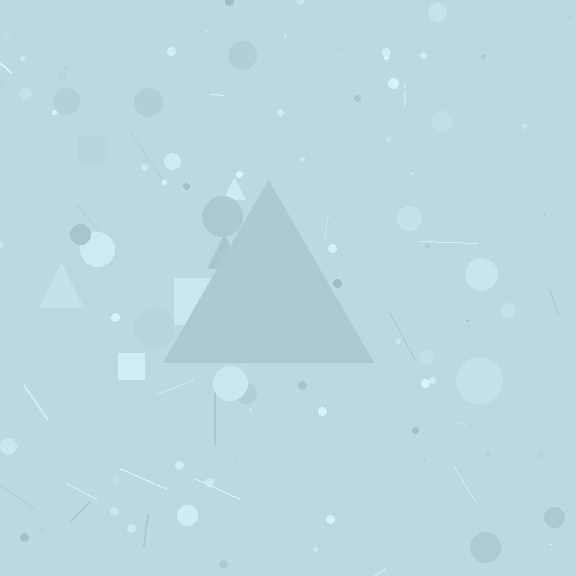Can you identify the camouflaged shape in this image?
The camouflaged shape is a triangle.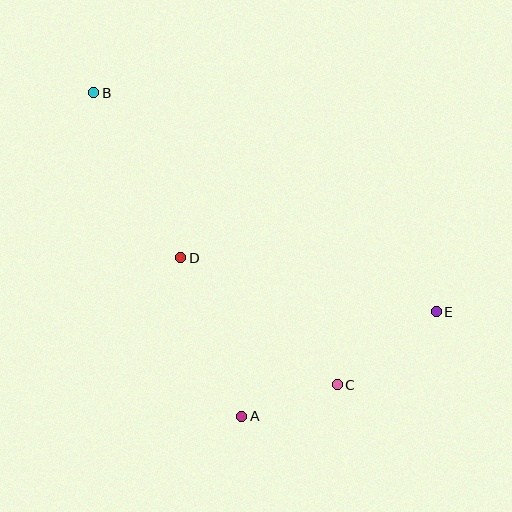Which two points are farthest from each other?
Points B and E are farthest from each other.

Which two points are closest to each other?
Points A and C are closest to each other.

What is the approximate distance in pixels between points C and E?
The distance between C and E is approximately 123 pixels.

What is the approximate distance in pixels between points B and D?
The distance between B and D is approximately 186 pixels.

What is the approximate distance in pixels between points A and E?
The distance between A and E is approximately 221 pixels.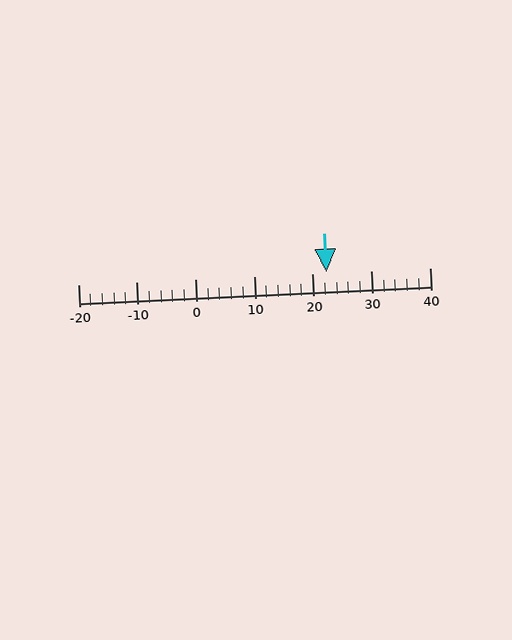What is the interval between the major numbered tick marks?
The major tick marks are spaced 10 units apart.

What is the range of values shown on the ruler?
The ruler shows values from -20 to 40.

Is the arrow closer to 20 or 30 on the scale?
The arrow is closer to 20.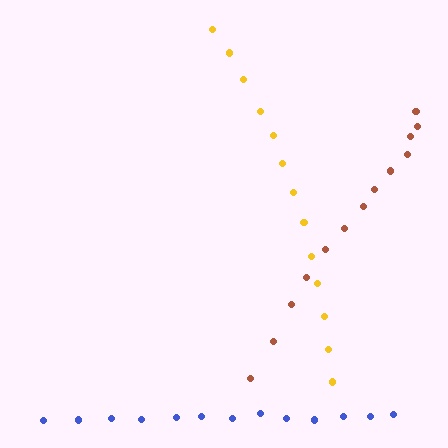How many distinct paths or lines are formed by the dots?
There are 3 distinct paths.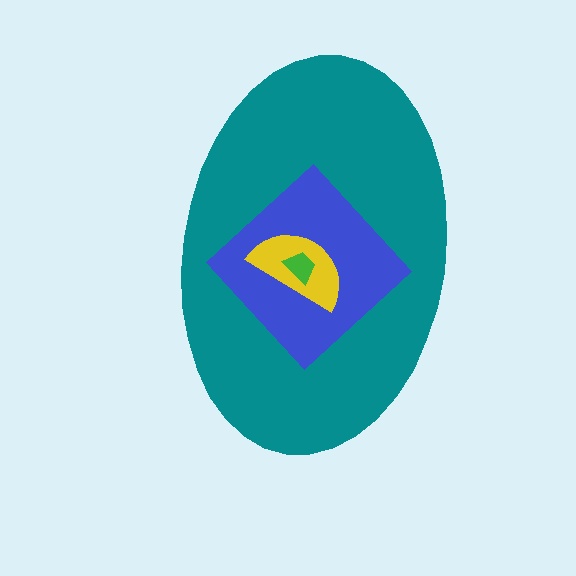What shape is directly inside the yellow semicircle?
The green trapezoid.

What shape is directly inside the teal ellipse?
The blue diamond.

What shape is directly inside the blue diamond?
The yellow semicircle.